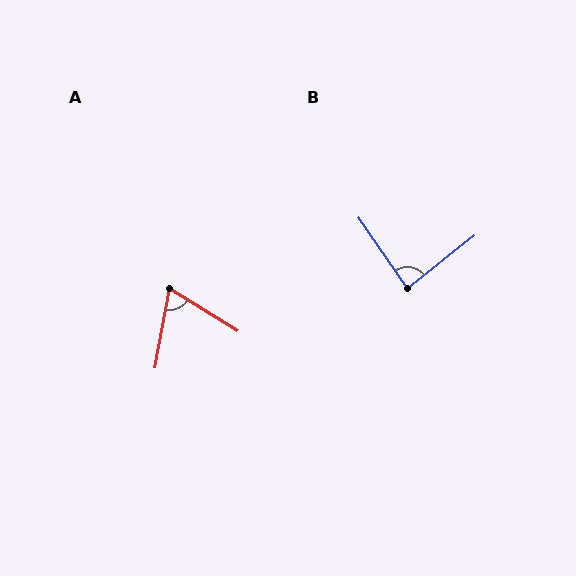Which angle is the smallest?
A, at approximately 69 degrees.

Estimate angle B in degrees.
Approximately 86 degrees.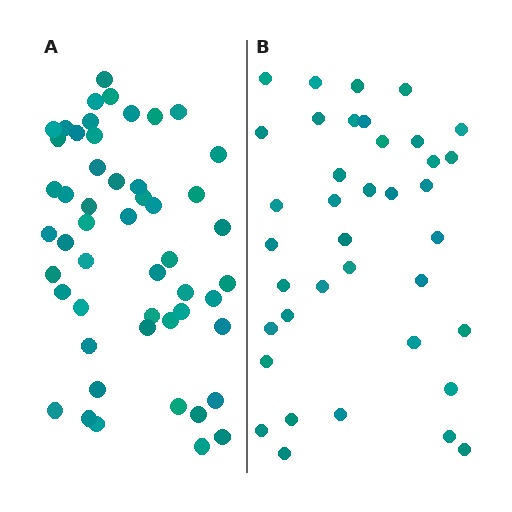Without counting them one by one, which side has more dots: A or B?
Region A (the left region) has more dots.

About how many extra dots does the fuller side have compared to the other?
Region A has approximately 15 more dots than region B.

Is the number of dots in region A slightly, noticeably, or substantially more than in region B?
Region A has noticeably more, but not dramatically so. The ratio is roughly 1.3 to 1.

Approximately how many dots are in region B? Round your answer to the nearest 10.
About 40 dots. (The exact count is 38, which rounds to 40.)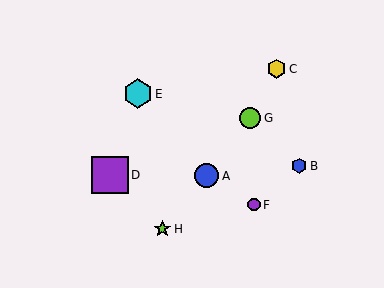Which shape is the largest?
The purple square (labeled D) is the largest.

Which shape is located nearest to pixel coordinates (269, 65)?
The yellow hexagon (labeled C) at (277, 69) is nearest to that location.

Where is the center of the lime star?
The center of the lime star is at (162, 229).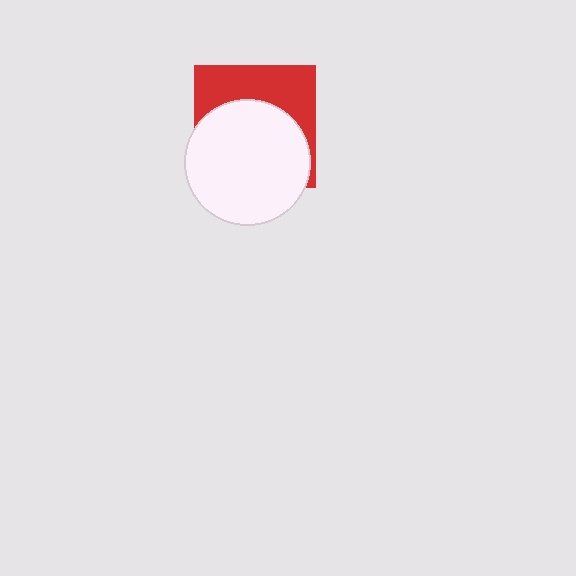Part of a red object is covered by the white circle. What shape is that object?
It is a square.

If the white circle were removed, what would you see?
You would see the complete red square.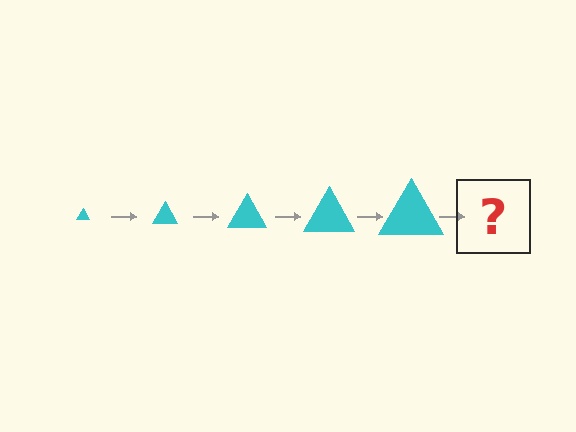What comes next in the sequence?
The next element should be a cyan triangle, larger than the previous one.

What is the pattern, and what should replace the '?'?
The pattern is that the triangle gets progressively larger each step. The '?' should be a cyan triangle, larger than the previous one.